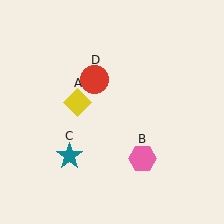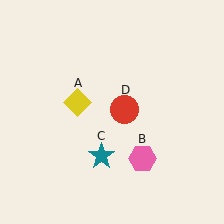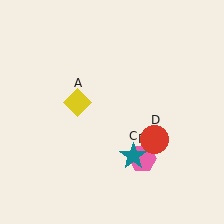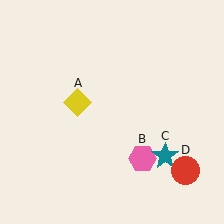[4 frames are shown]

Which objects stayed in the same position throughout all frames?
Yellow diamond (object A) and pink hexagon (object B) remained stationary.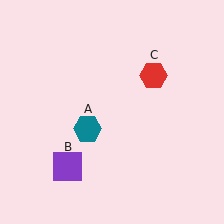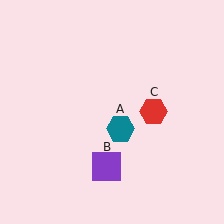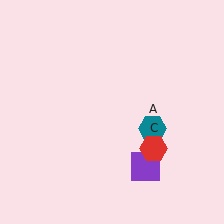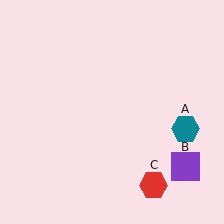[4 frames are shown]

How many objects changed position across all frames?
3 objects changed position: teal hexagon (object A), purple square (object B), red hexagon (object C).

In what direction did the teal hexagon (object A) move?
The teal hexagon (object A) moved right.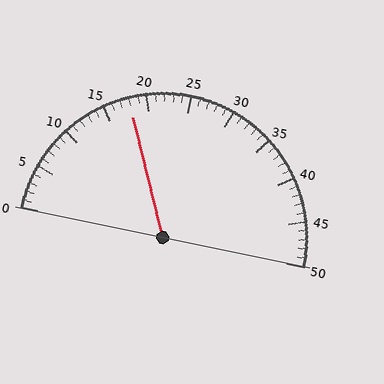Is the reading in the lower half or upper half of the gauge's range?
The reading is in the lower half of the range (0 to 50).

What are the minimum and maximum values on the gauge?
The gauge ranges from 0 to 50.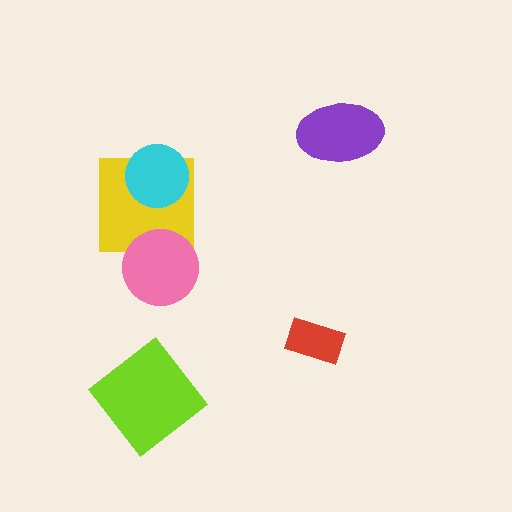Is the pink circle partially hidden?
No, no other shape covers it.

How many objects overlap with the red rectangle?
0 objects overlap with the red rectangle.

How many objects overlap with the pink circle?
1 object overlaps with the pink circle.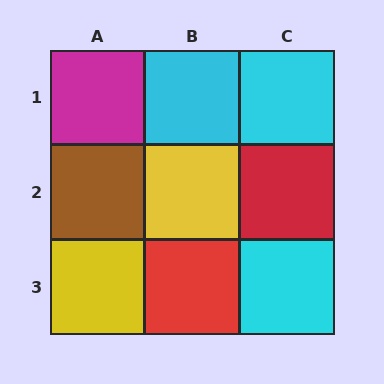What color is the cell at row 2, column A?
Brown.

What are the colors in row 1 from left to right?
Magenta, cyan, cyan.